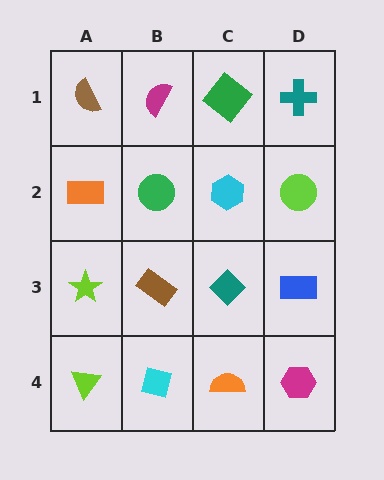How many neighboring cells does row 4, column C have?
3.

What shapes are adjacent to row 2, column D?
A teal cross (row 1, column D), a blue rectangle (row 3, column D), a cyan hexagon (row 2, column C).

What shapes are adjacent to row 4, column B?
A brown rectangle (row 3, column B), a lime triangle (row 4, column A), an orange semicircle (row 4, column C).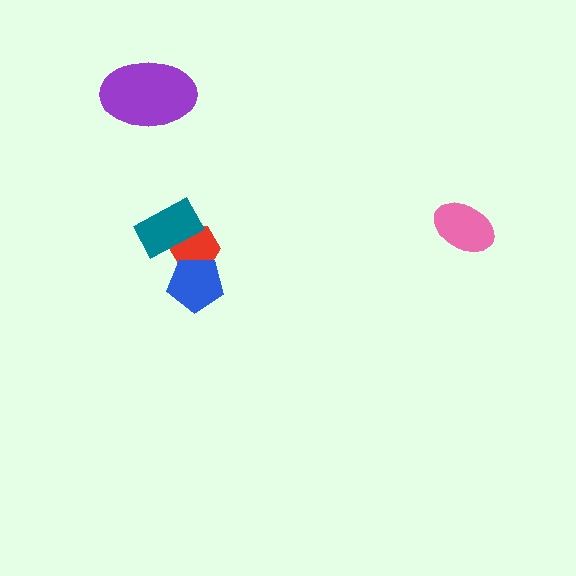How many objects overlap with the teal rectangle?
1 object overlaps with the teal rectangle.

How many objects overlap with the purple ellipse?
0 objects overlap with the purple ellipse.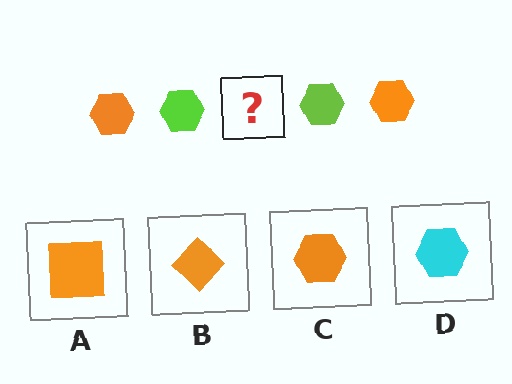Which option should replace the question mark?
Option C.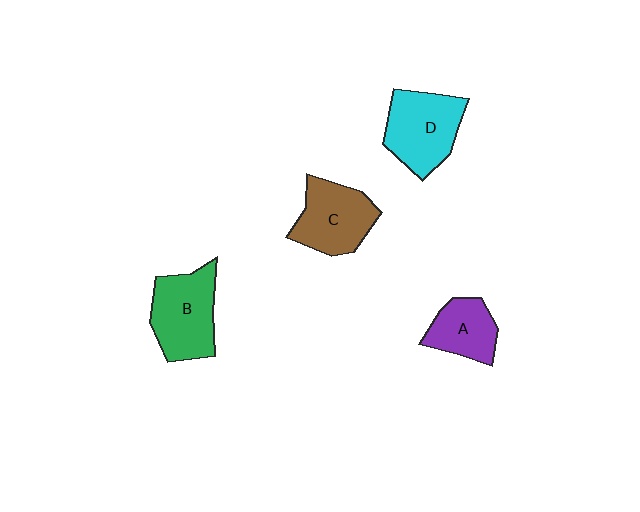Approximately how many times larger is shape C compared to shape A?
Approximately 1.3 times.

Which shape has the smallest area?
Shape A (purple).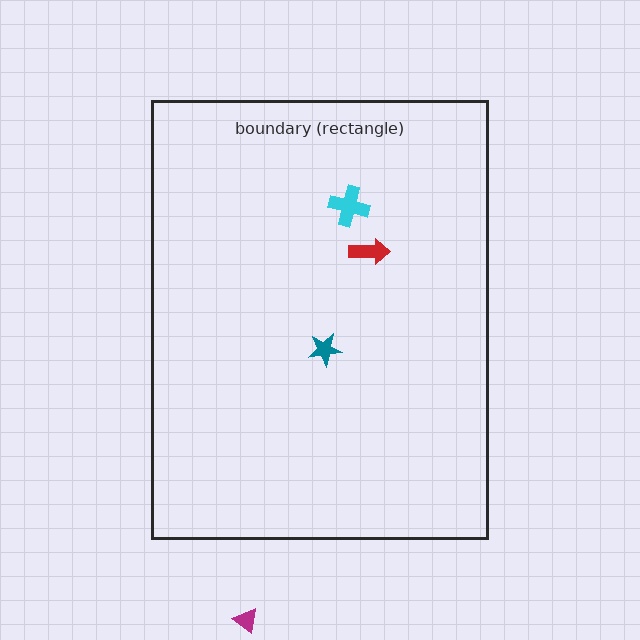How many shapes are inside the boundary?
3 inside, 1 outside.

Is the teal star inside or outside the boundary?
Inside.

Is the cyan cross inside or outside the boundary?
Inside.